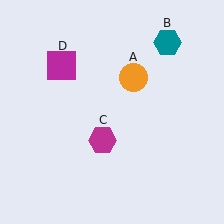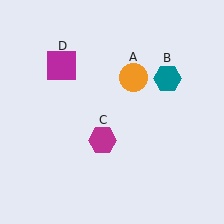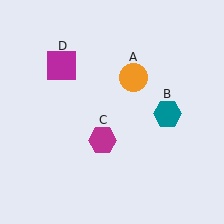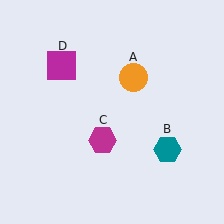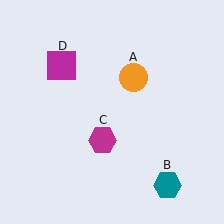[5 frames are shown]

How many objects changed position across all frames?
1 object changed position: teal hexagon (object B).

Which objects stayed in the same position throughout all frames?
Orange circle (object A) and magenta hexagon (object C) and magenta square (object D) remained stationary.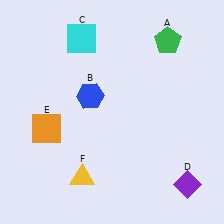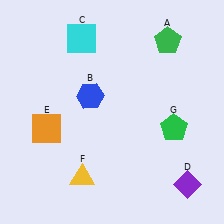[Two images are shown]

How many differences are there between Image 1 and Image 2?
There is 1 difference between the two images.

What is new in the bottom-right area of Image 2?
A green pentagon (G) was added in the bottom-right area of Image 2.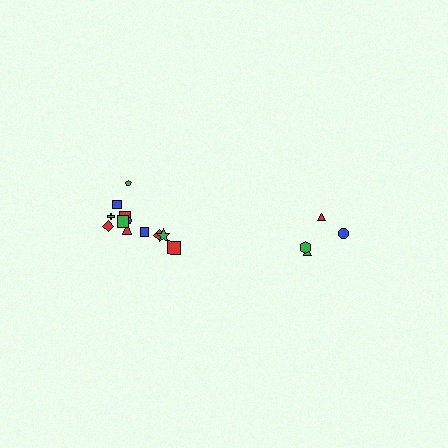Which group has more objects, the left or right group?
The left group.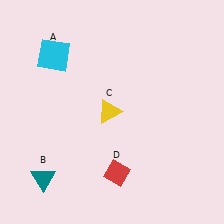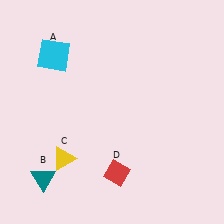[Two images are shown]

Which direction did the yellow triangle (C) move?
The yellow triangle (C) moved down.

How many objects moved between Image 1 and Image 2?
1 object moved between the two images.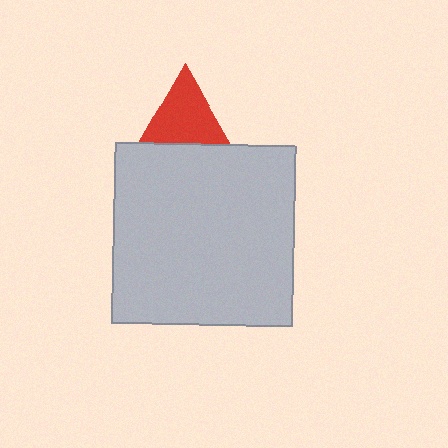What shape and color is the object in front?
The object in front is a light gray square.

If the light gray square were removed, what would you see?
You would see the complete red triangle.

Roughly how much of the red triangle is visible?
About half of it is visible (roughly 53%).